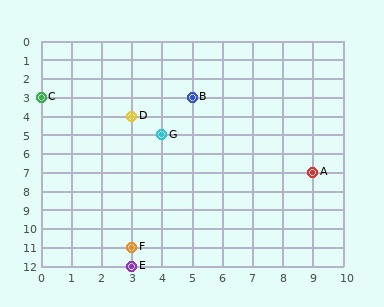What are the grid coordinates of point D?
Point D is at grid coordinates (3, 4).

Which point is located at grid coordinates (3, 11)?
Point F is at (3, 11).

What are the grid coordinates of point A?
Point A is at grid coordinates (9, 7).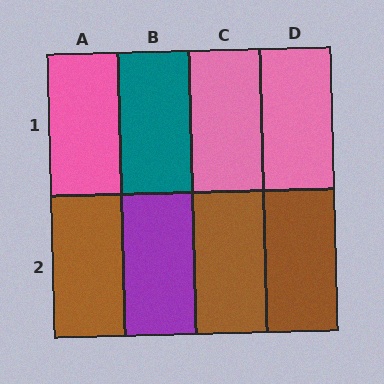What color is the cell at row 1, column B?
Teal.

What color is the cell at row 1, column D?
Pink.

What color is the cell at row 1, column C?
Pink.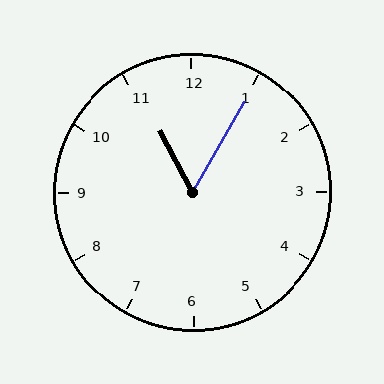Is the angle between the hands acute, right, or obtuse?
It is acute.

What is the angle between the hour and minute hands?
Approximately 58 degrees.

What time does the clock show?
11:05.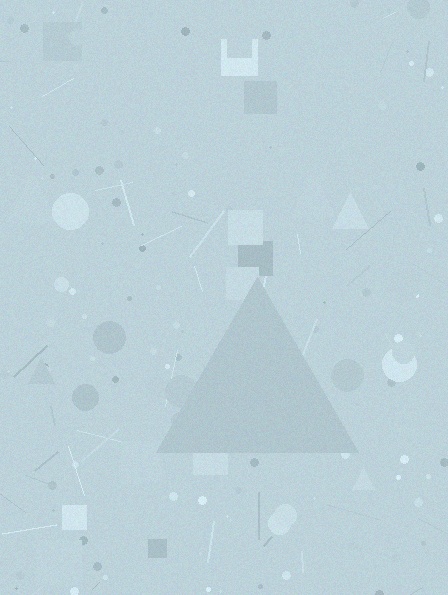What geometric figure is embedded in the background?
A triangle is embedded in the background.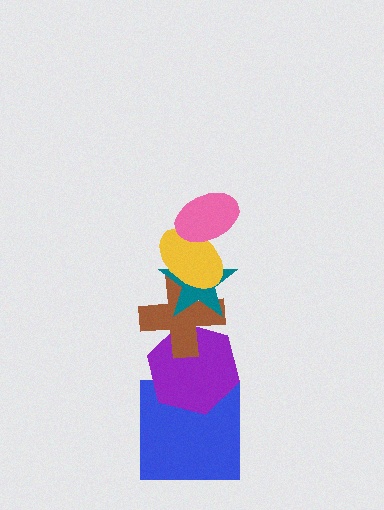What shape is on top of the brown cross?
The teal star is on top of the brown cross.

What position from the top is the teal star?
The teal star is 3rd from the top.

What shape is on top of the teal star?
The yellow ellipse is on top of the teal star.